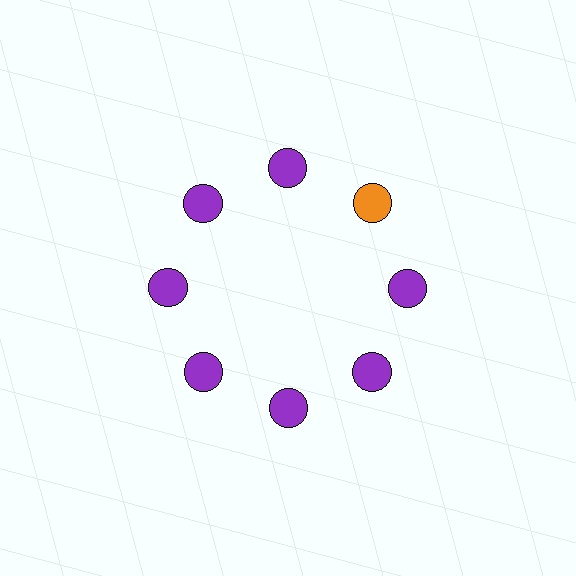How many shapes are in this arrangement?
There are 8 shapes arranged in a ring pattern.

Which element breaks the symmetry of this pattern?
The orange circle at roughly the 2 o'clock position breaks the symmetry. All other shapes are purple circles.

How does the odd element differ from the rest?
It has a different color: orange instead of purple.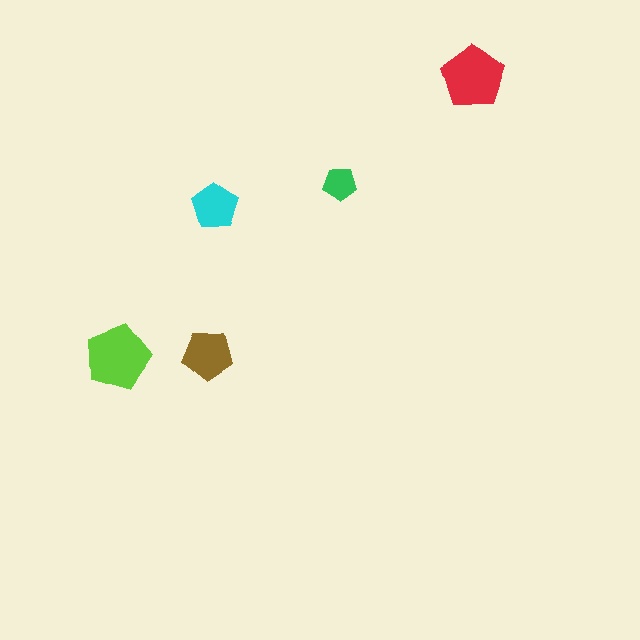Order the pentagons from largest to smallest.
the lime one, the red one, the brown one, the cyan one, the green one.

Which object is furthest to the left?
The lime pentagon is leftmost.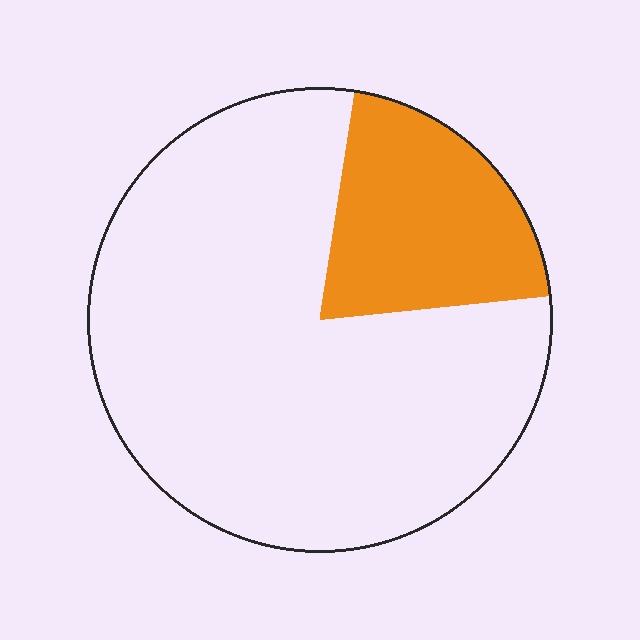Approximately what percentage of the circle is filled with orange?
Approximately 20%.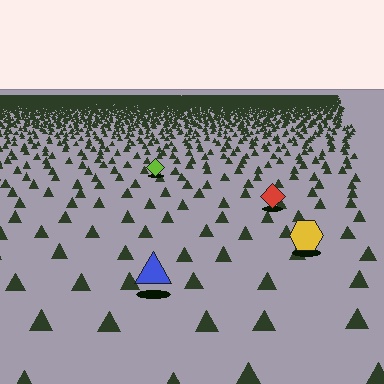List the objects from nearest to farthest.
From nearest to farthest: the blue triangle, the yellow hexagon, the red diamond, the lime diamond.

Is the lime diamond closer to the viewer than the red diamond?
No. The red diamond is closer — you can tell from the texture gradient: the ground texture is coarser near it.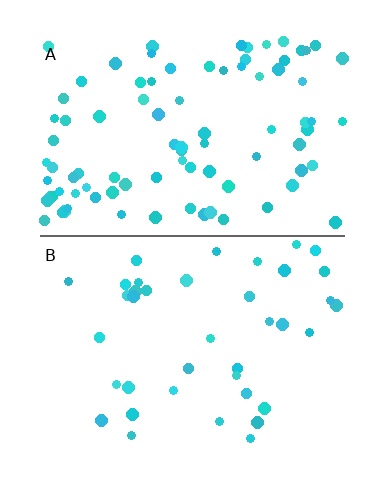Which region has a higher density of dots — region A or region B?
A (the top).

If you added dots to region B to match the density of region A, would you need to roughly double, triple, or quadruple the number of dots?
Approximately double.